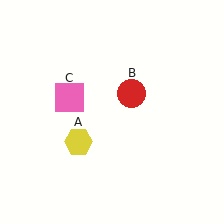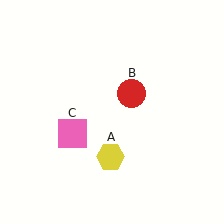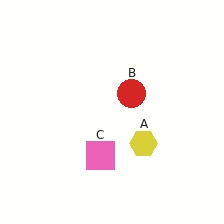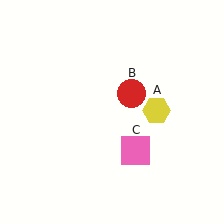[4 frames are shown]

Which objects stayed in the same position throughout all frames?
Red circle (object B) remained stationary.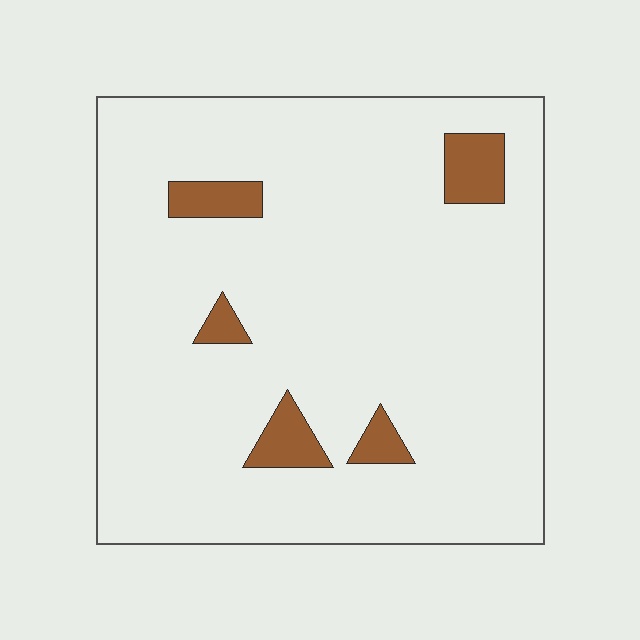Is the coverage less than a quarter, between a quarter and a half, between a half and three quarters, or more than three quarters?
Less than a quarter.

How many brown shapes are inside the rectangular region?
5.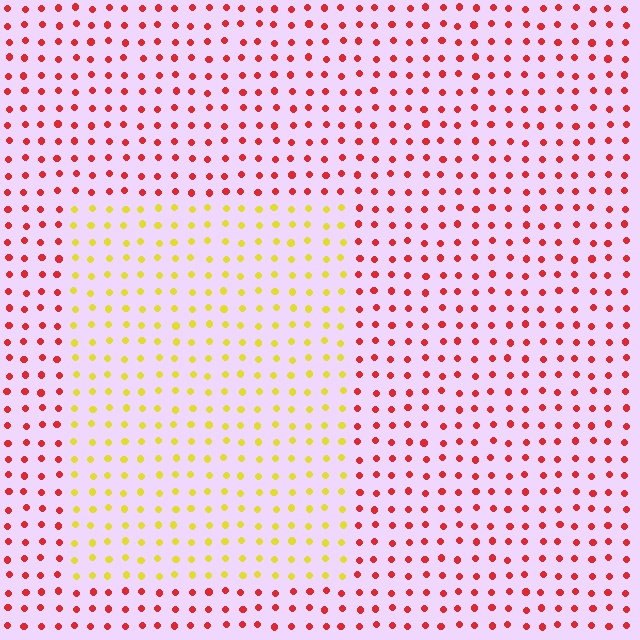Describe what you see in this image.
The image is filled with small red elements in a uniform arrangement. A rectangle-shaped region is visible where the elements are tinted to a slightly different hue, forming a subtle color boundary.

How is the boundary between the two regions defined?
The boundary is defined purely by a slight shift in hue (about 62 degrees). Spacing, size, and orientation are identical on both sides.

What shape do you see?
I see a rectangle.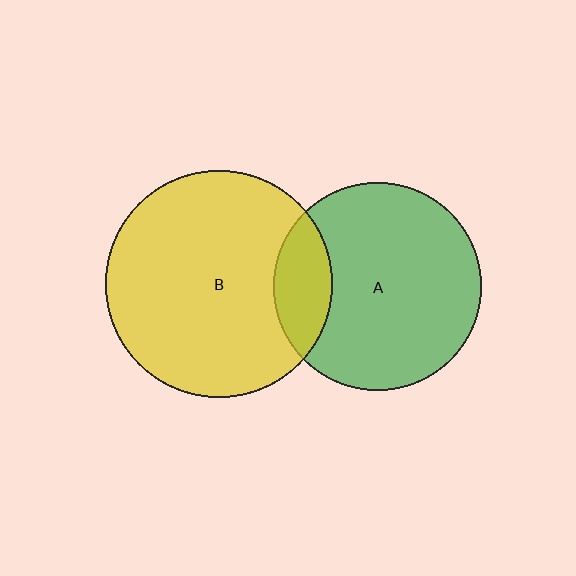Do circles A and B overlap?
Yes.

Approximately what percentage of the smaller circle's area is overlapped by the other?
Approximately 15%.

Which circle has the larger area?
Circle B (yellow).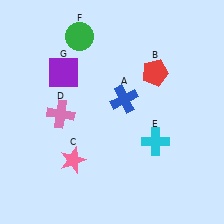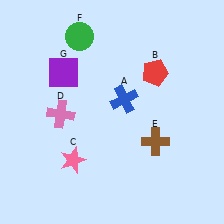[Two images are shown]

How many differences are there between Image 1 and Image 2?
There is 1 difference between the two images.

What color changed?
The cross (E) changed from cyan in Image 1 to brown in Image 2.